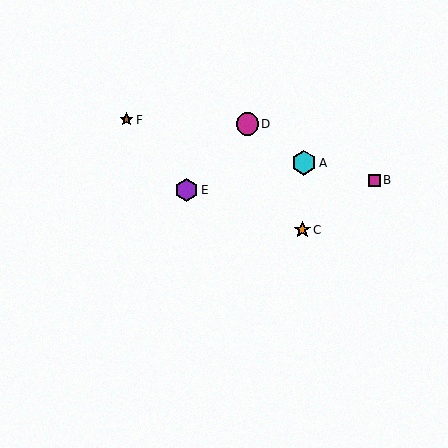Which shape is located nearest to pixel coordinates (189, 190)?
The purple hexagon (labeled E) at (187, 190) is nearest to that location.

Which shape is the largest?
The cyan hexagon (labeled A) is the largest.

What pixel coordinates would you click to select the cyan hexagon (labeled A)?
Click at (304, 163) to select the cyan hexagon A.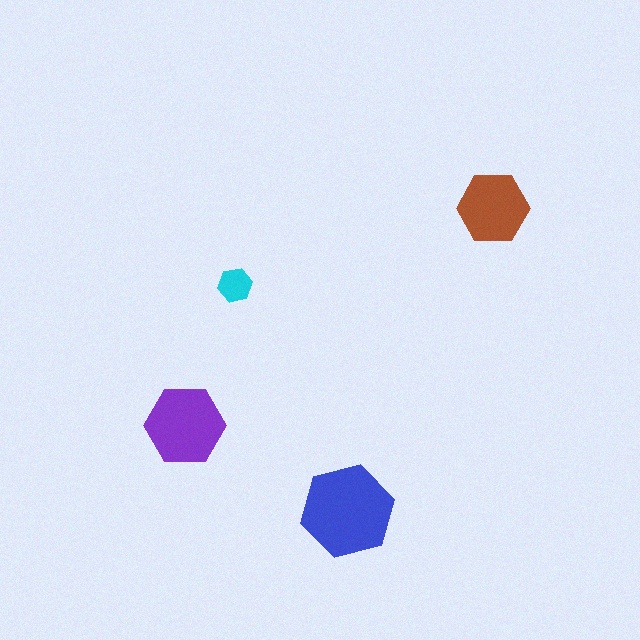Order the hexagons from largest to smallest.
the blue one, the purple one, the brown one, the cyan one.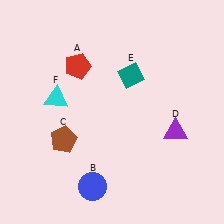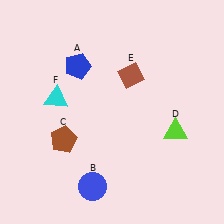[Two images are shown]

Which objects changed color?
A changed from red to blue. D changed from purple to lime. E changed from teal to brown.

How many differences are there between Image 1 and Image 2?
There are 3 differences between the two images.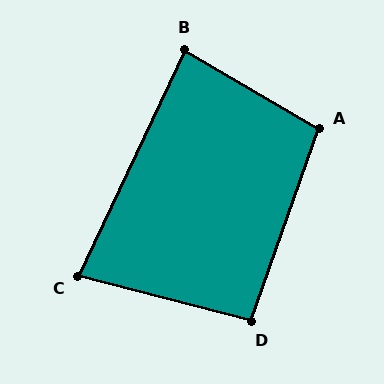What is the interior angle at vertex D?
Approximately 95 degrees (approximately right).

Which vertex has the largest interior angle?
A, at approximately 101 degrees.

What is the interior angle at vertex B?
Approximately 85 degrees (approximately right).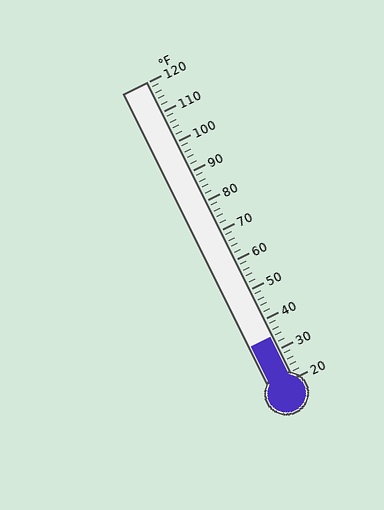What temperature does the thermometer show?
The thermometer shows approximately 34°F.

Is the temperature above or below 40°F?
The temperature is below 40°F.